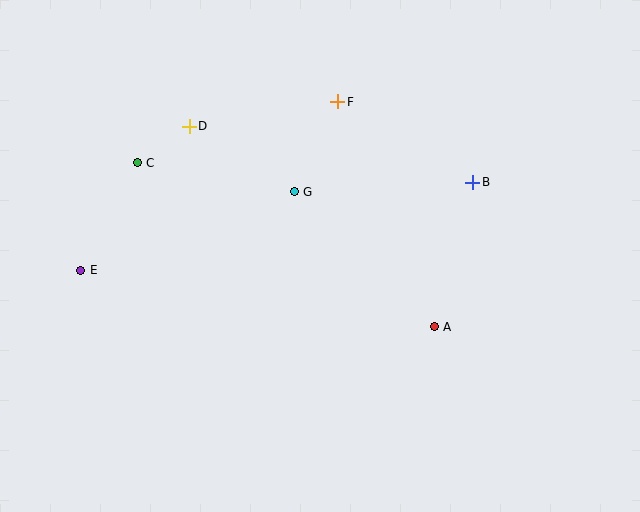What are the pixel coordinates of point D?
Point D is at (189, 126).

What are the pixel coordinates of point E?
Point E is at (81, 270).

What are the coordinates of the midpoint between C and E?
The midpoint between C and E is at (109, 217).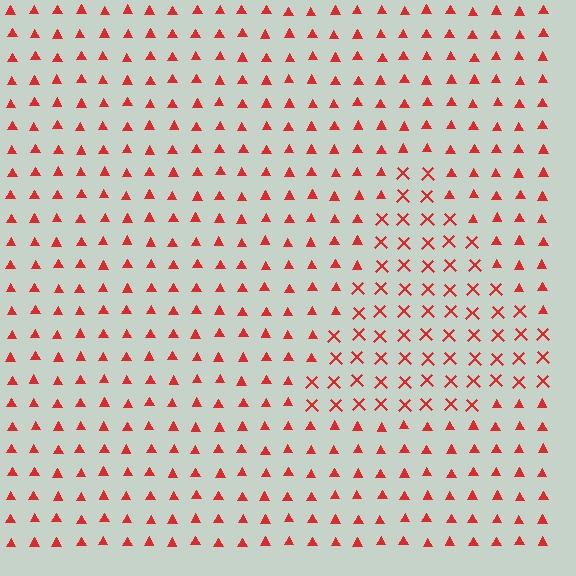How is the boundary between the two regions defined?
The boundary is defined by a change in element shape: X marks inside vs. triangles outside. All elements share the same color and spacing.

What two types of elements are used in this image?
The image uses X marks inside the triangle region and triangles outside it.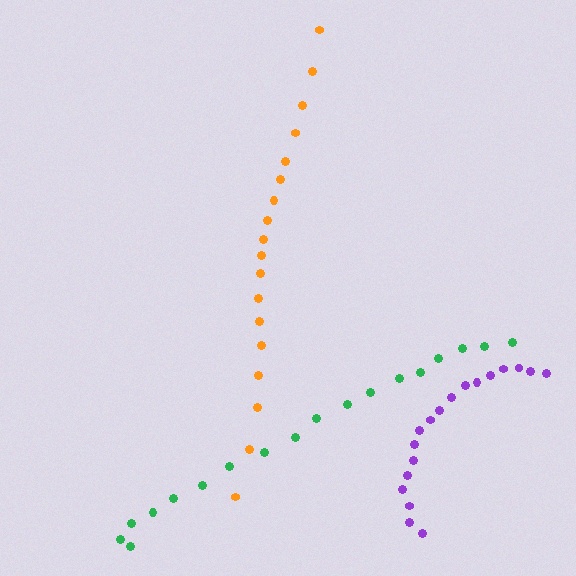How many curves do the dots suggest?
There are 3 distinct paths.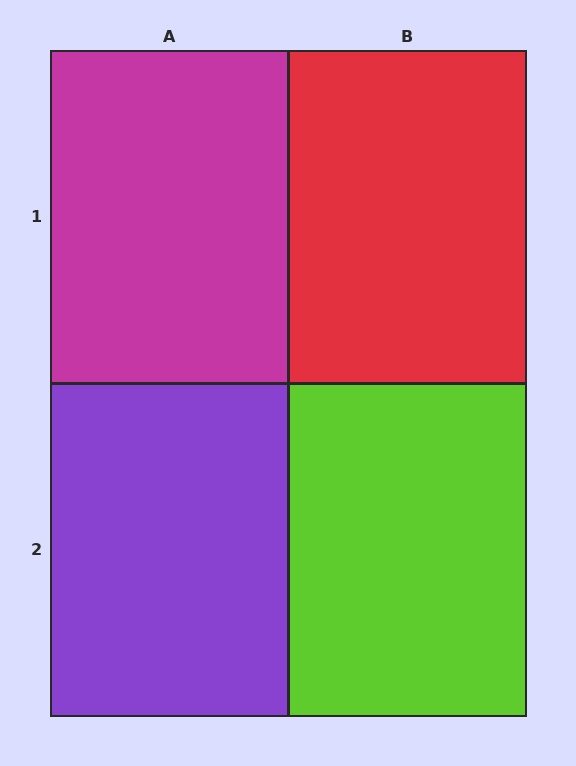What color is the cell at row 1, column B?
Red.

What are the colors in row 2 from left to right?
Purple, lime.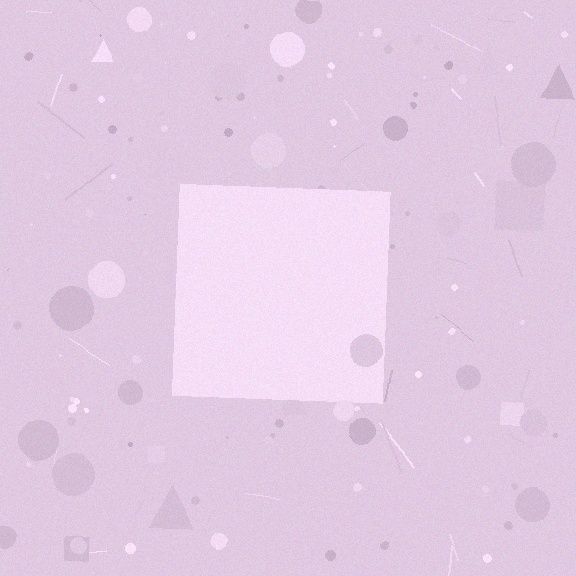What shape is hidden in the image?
A square is hidden in the image.